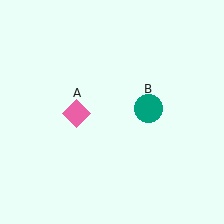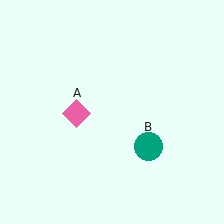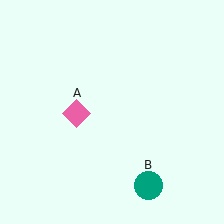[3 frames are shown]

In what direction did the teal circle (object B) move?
The teal circle (object B) moved down.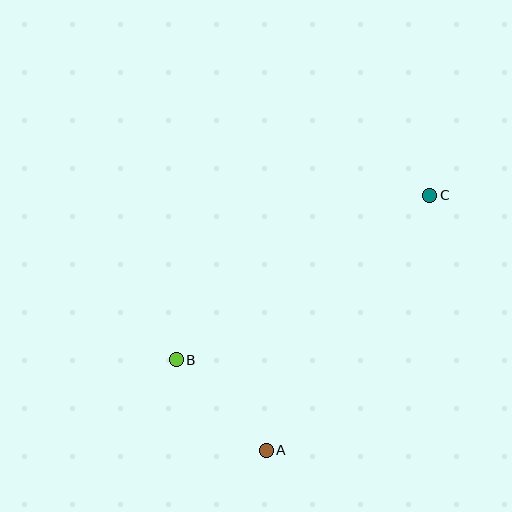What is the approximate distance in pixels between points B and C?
The distance between B and C is approximately 302 pixels.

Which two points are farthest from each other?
Points A and C are farthest from each other.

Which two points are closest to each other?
Points A and B are closest to each other.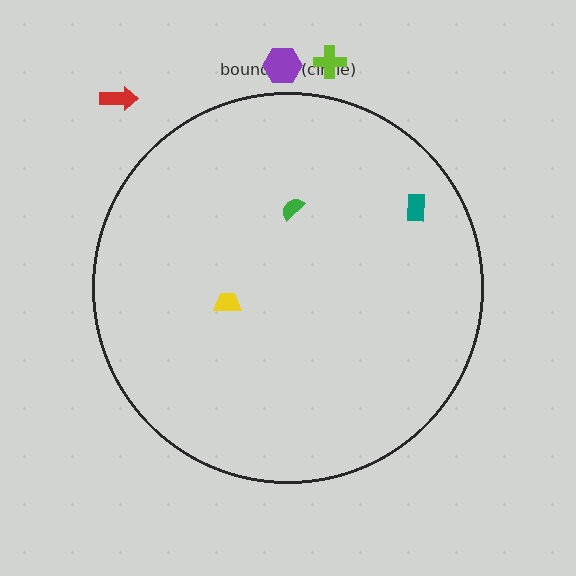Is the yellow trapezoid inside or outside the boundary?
Inside.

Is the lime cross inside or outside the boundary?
Outside.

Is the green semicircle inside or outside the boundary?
Inside.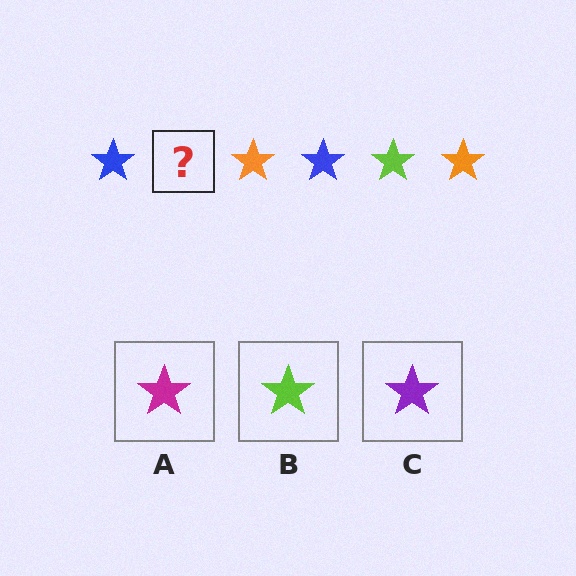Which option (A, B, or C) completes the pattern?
B.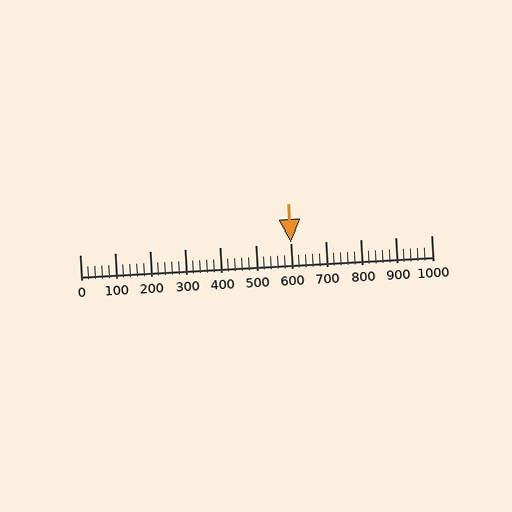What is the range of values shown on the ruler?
The ruler shows values from 0 to 1000.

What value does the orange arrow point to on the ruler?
The orange arrow points to approximately 600.